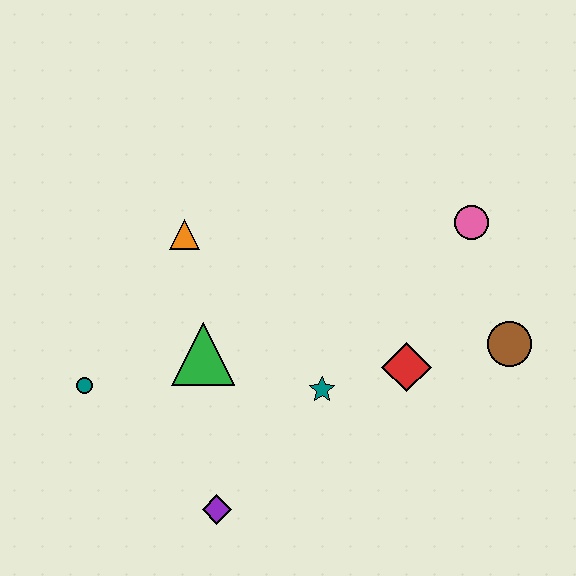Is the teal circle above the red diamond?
No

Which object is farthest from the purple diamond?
The pink circle is farthest from the purple diamond.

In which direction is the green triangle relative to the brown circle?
The green triangle is to the left of the brown circle.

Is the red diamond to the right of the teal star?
Yes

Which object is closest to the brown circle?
The red diamond is closest to the brown circle.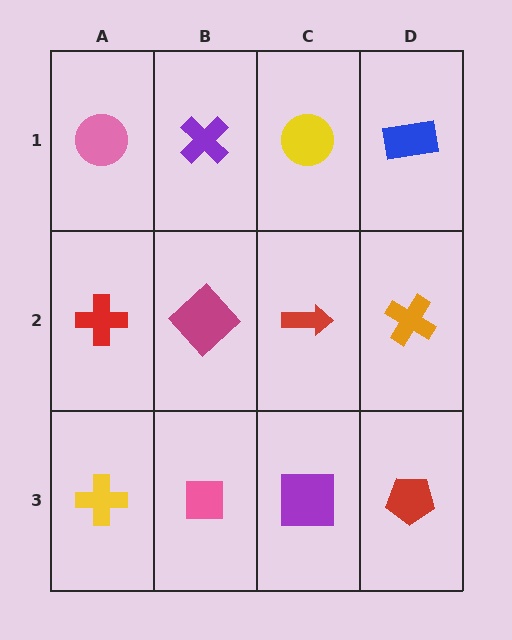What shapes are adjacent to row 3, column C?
A red arrow (row 2, column C), a pink square (row 3, column B), a red pentagon (row 3, column D).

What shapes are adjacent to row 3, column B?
A magenta diamond (row 2, column B), a yellow cross (row 3, column A), a purple square (row 3, column C).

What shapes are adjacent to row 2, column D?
A blue rectangle (row 1, column D), a red pentagon (row 3, column D), a red arrow (row 2, column C).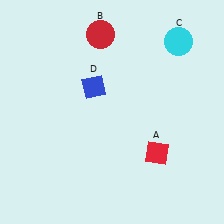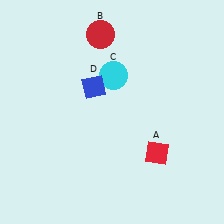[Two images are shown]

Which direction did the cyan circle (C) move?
The cyan circle (C) moved left.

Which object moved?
The cyan circle (C) moved left.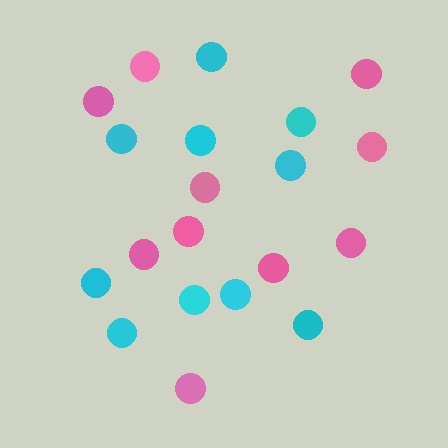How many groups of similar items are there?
There are 2 groups: one group of cyan circles (10) and one group of pink circles (10).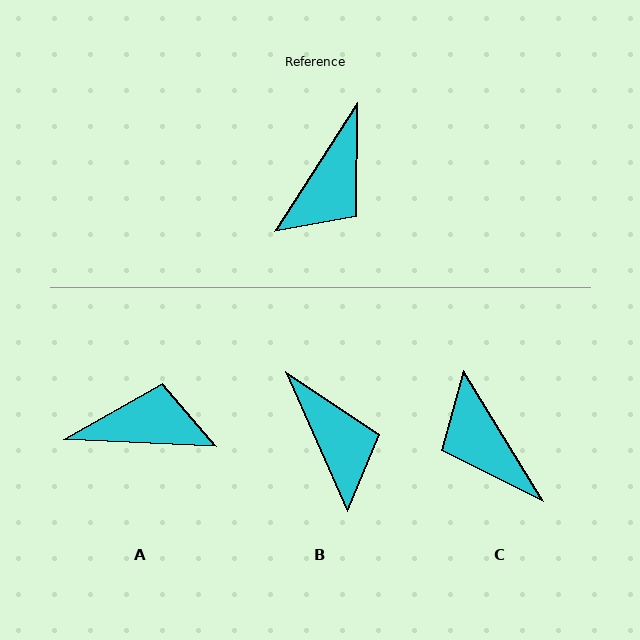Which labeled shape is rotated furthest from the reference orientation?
A, about 121 degrees away.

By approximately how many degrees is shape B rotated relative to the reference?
Approximately 57 degrees counter-clockwise.